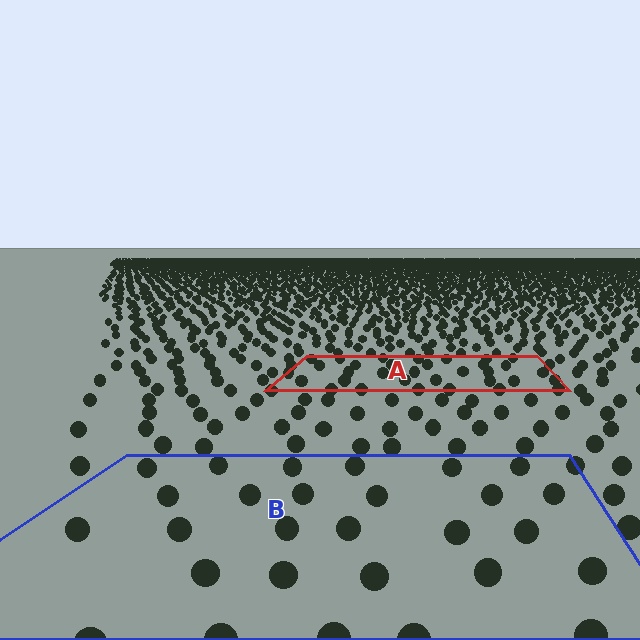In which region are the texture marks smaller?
The texture marks are smaller in region A, because it is farther away.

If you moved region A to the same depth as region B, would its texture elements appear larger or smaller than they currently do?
They would appear larger. At a closer depth, the same texture elements are projected at a bigger on-screen size.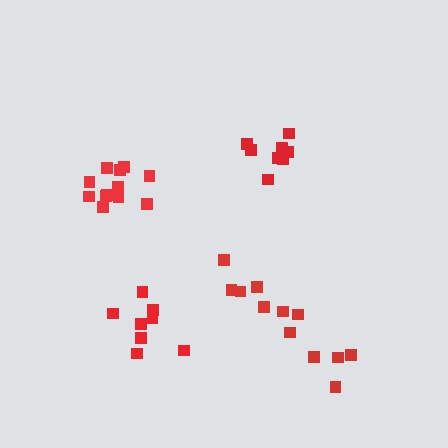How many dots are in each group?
Group 1: 9 dots, Group 2: 6 dots, Group 3: 8 dots, Group 4: 6 dots, Group 5: 12 dots (41 total).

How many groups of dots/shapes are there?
There are 5 groups.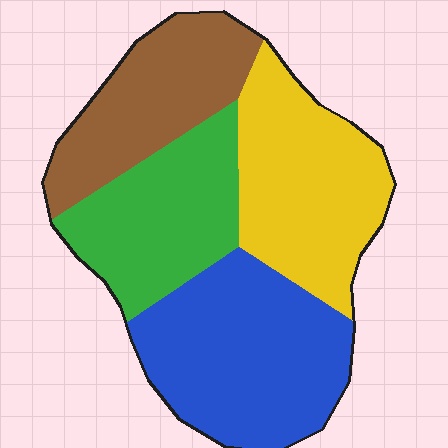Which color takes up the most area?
Blue, at roughly 30%.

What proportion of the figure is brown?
Brown takes up about one fifth (1/5) of the figure.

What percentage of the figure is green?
Green takes up about one fifth (1/5) of the figure.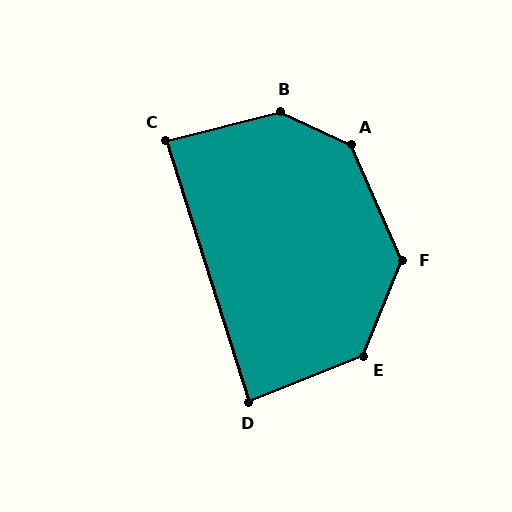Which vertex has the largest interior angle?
B, at approximately 141 degrees.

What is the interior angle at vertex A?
Approximately 139 degrees (obtuse).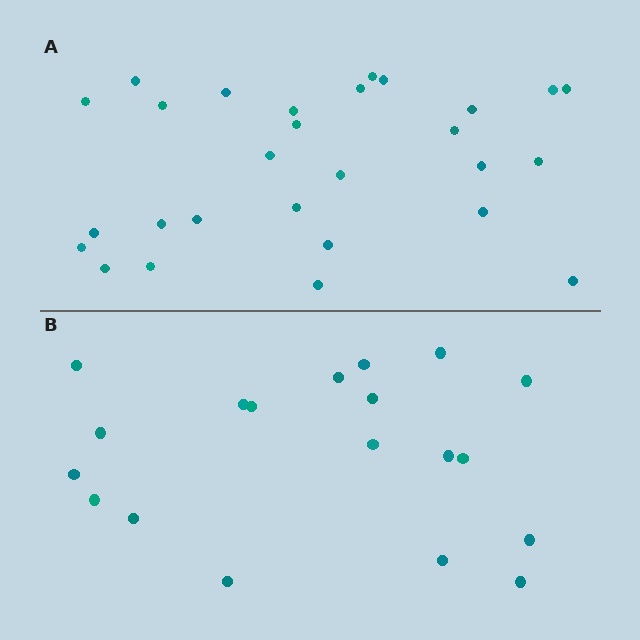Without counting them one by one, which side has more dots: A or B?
Region A (the top region) has more dots.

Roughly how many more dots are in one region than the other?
Region A has roughly 8 or so more dots than region B.